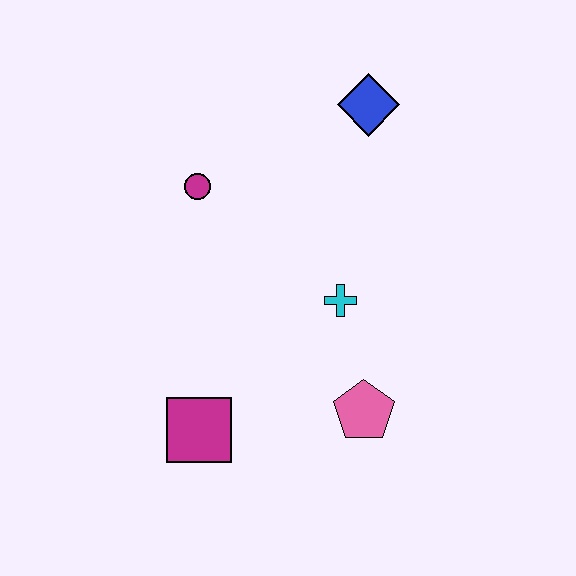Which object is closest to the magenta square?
The pink pentagon is closest to the magenta square.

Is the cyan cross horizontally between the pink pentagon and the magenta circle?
Yes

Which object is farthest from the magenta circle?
The pink pentagon is farthest from the magenta circle.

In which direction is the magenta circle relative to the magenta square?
The magenta circle is above the magenta square.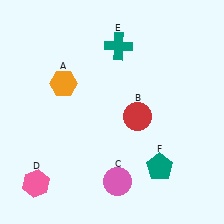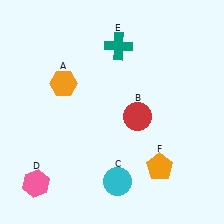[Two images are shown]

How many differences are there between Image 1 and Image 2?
There are 2 differences between the two images.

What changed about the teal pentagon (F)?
In Image 1, F is teal. In Image 2, it changed to orange.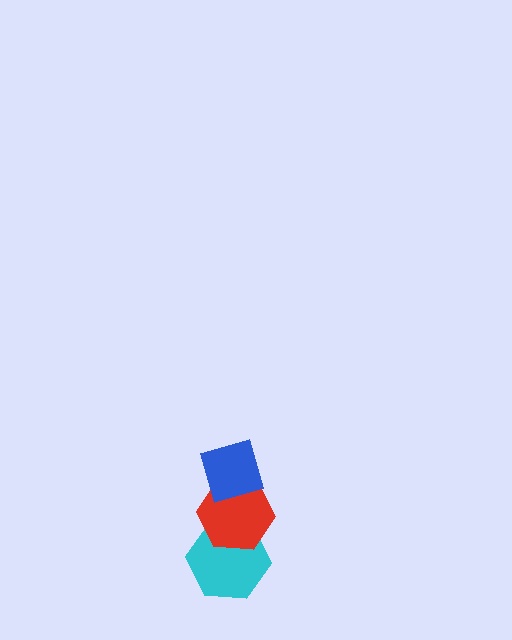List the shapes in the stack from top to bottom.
From top to bottom: the blue diamond, the red hexagon, the cyan hexagon.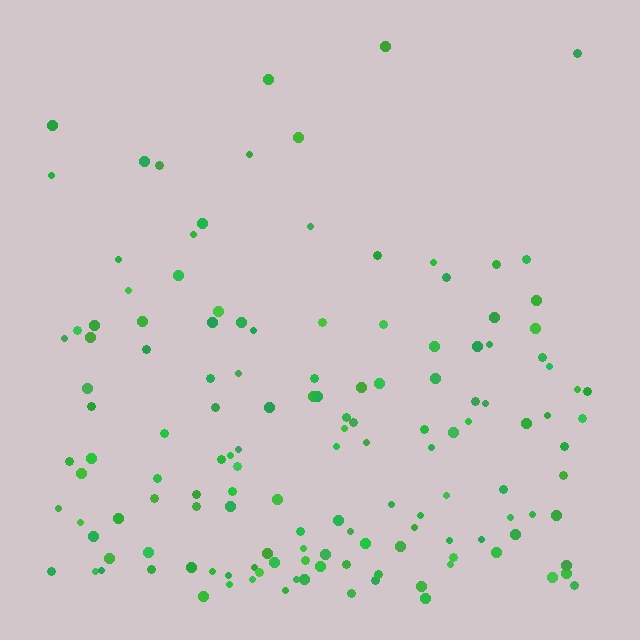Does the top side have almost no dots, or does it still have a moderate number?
Still a moderate number, just noticeably fewer than the bottom.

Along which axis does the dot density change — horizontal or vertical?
Vertical.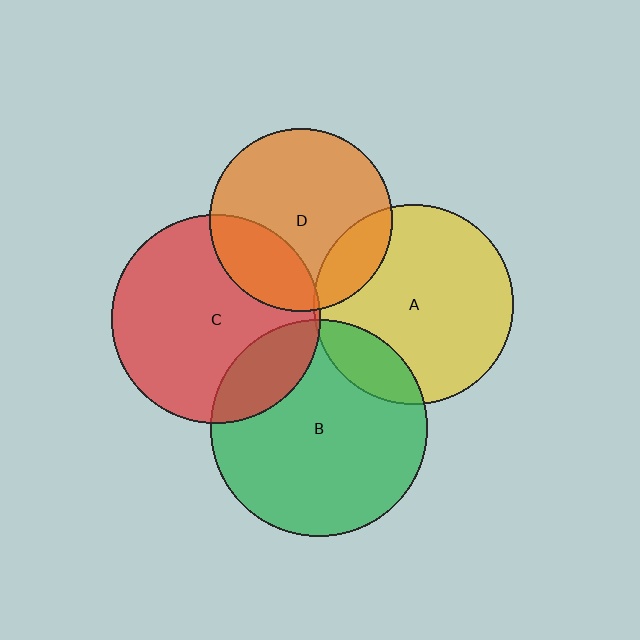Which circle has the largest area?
Circle B (green).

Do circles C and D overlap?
Yes.